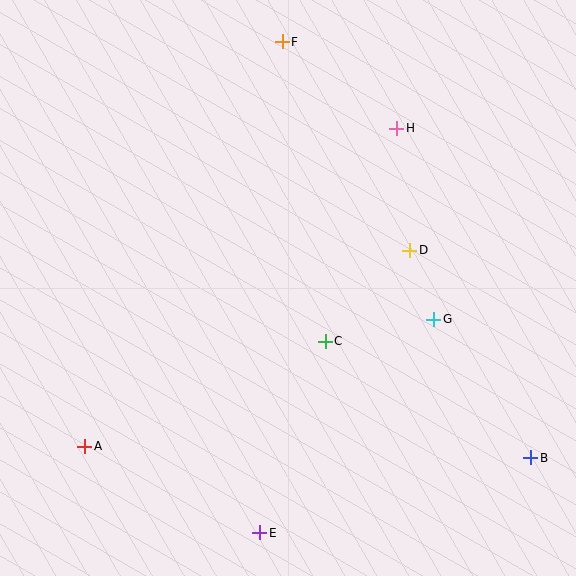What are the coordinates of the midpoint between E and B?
The midpoint between E and B is at (395, 495).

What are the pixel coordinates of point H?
Point H is at (397, 128).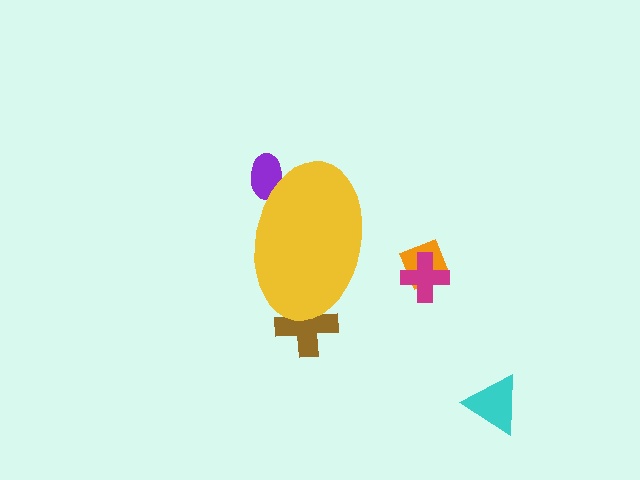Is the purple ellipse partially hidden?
Yes, the purple ellipse is partially hidden behind the yellow ellipse.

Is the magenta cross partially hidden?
No, the magenta cross is fully visible.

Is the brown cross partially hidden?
Yes, the brown cross is partially hidden behind the yellow ellipse.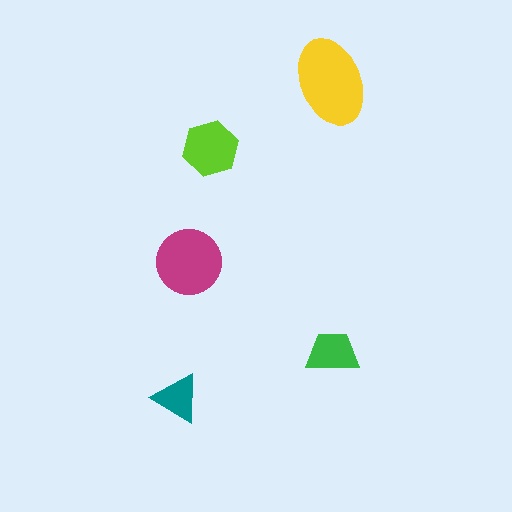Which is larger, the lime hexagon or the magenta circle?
The magenta circle.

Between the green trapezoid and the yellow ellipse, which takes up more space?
The yellow ellipse.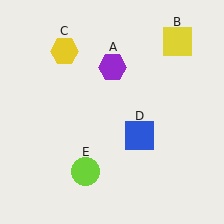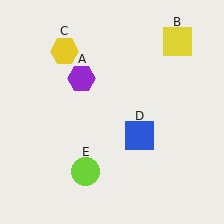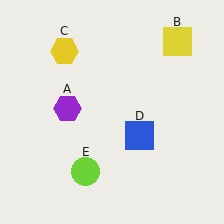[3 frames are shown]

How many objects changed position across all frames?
1 object changed position: purple hexagon (object A).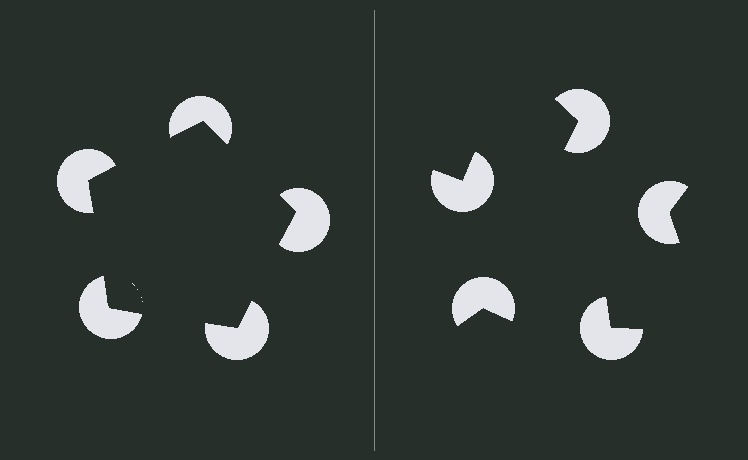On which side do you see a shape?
An illusory pentagon appears on the left side. On the right side the wedge cuts are rotated, so no coherent shape forms.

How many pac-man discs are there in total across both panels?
10 — 5 on each side.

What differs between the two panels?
The pac-man discs are positioned identically on both sides; only the wedge orientations differ. On the left they align to a pentagon; on the right they are misaligned.